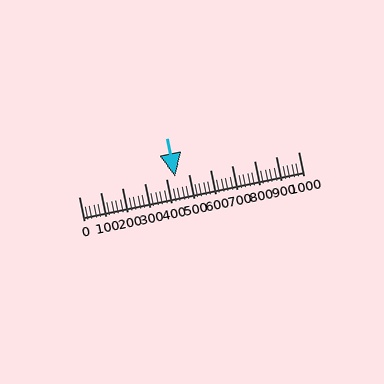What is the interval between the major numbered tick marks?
The major tick marks are spaced 100 units apart.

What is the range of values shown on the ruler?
The ruler shows values from 0 to 1000.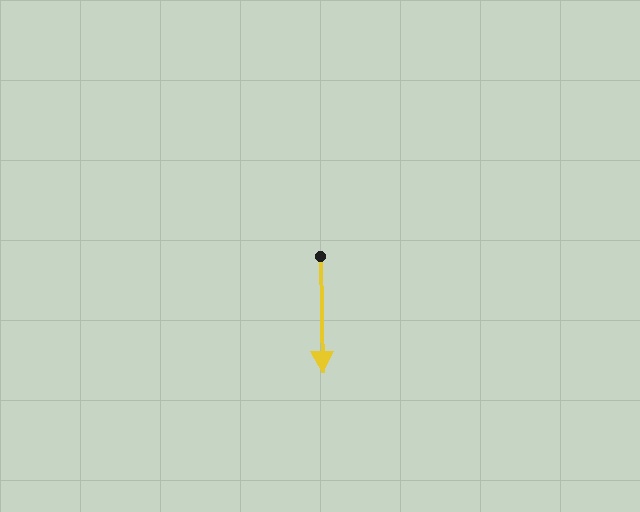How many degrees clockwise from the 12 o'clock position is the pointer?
Approximately 179 degrees.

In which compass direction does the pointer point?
South.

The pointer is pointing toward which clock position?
Roughly 6 o'clock.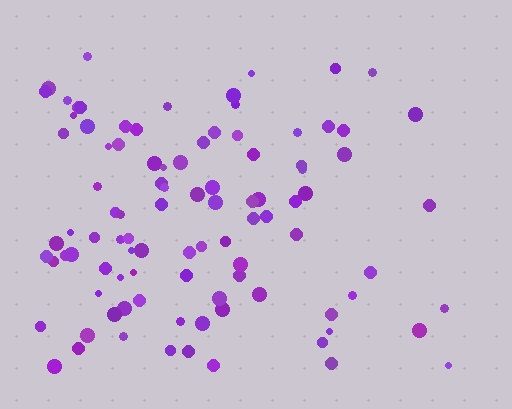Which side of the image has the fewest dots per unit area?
The right.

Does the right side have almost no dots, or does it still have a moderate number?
Still a moderate number, just noticeably fewer than the left.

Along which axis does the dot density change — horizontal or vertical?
Horizontal.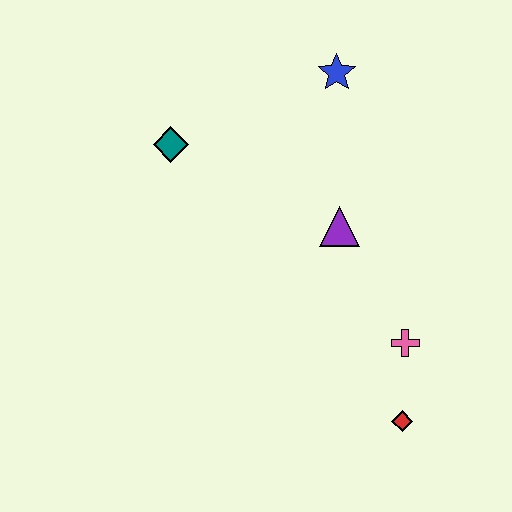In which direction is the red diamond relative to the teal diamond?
The red diamond is below the teal diamond.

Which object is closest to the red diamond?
The pink cross is closest to the red diamond.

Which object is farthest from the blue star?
The red diamond is farthest from the blue star.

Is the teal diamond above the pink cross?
Yes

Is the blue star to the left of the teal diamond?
No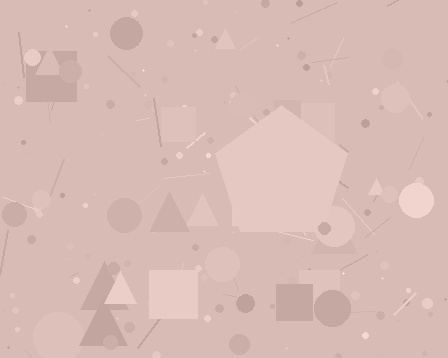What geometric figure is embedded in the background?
A pentagon is embedded in the background.